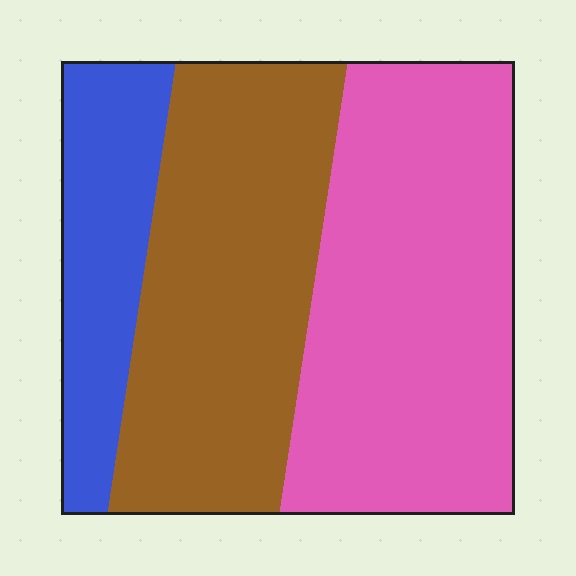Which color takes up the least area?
Blue, at roughly 20%.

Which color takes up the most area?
Pink, at roughly 45%.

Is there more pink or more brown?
Pink.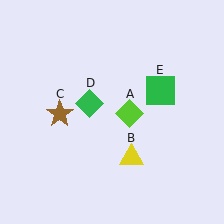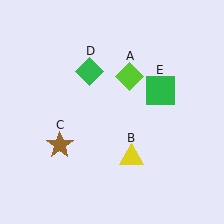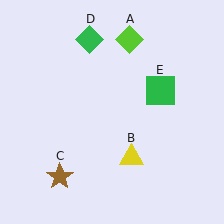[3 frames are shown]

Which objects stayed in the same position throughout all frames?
Yellow triangle (object B) and green square (object E) remained stationary.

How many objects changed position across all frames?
3 objects changed position: lime diamond (object A), brown star (object C), green diamond (object D).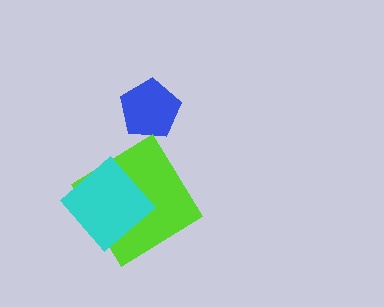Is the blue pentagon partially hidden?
No, no other shape covers it.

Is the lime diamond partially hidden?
Yes, it is partially covered by another shape.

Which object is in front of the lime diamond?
The cyan diamond is in front of the lime diamond.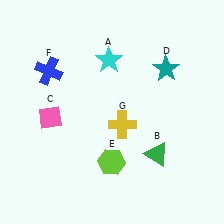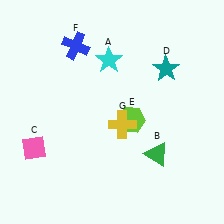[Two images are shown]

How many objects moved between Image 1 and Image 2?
3 objects moved between the two images.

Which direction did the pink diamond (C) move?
The pink diamond (C) moved down.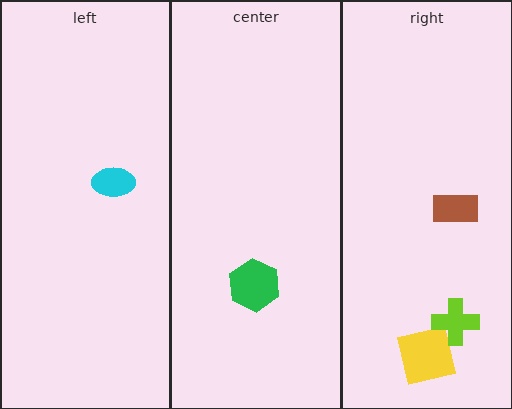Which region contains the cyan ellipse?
The left region.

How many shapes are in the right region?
3.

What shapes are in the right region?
The brown rectangle, the yellow square, the lime cross.